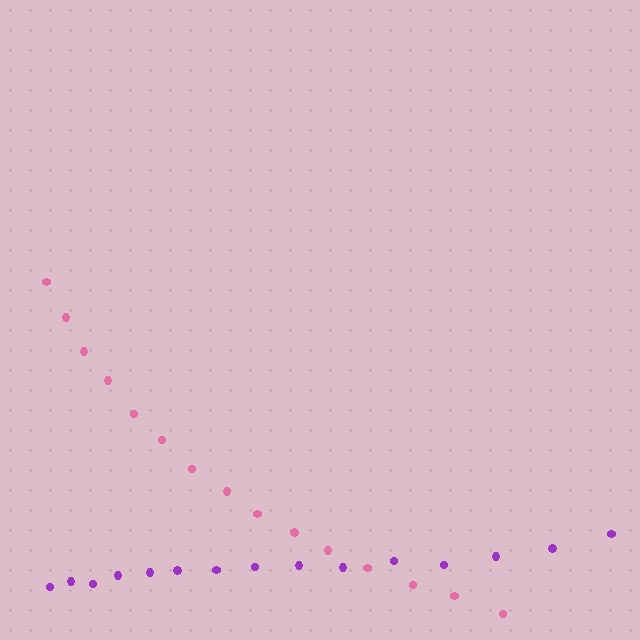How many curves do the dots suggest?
There are 2 distinct paths.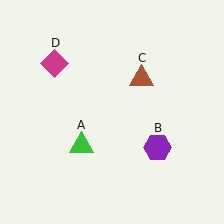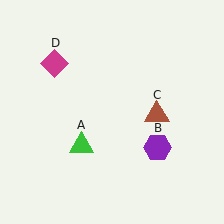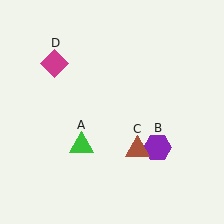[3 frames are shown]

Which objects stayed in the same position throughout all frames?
Green triangle (object A) and purple hexagon (object B) and magenta diamond (object D) remained stationary.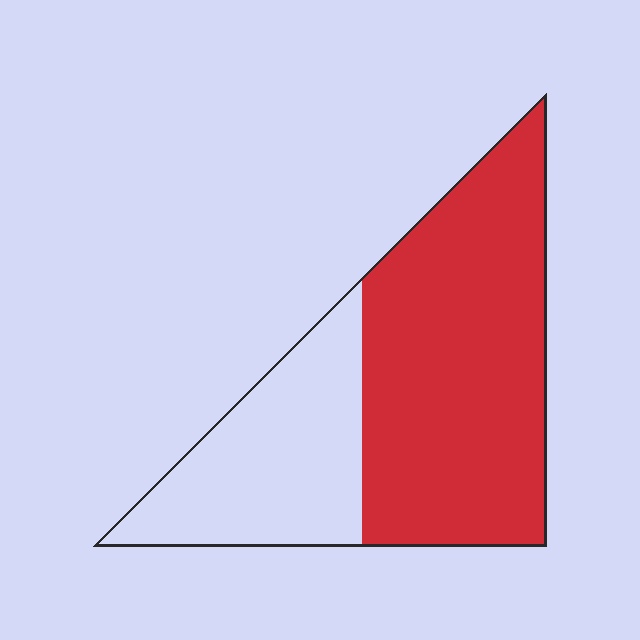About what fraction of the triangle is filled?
About two thirds (2/3).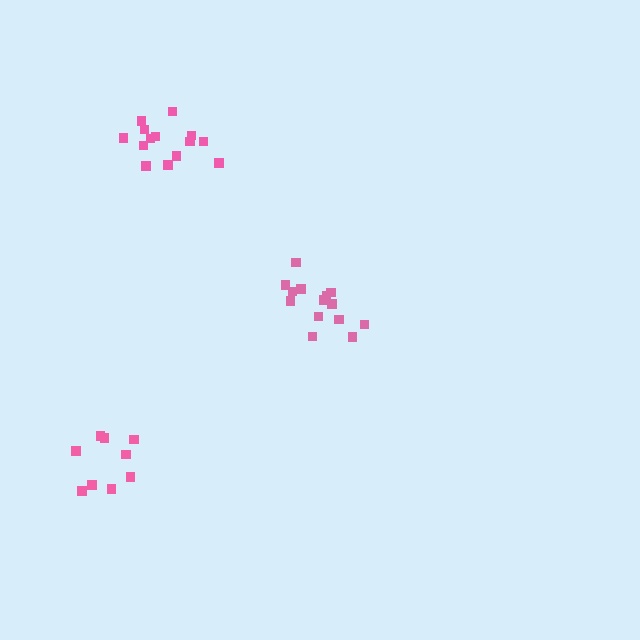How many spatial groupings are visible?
There are 3 spatial groupings.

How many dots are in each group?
Group 1: 14 dots, Group 2: 14 dots, Group 3: 9 dots (37 total).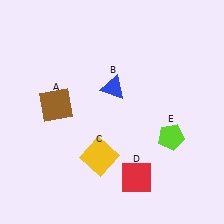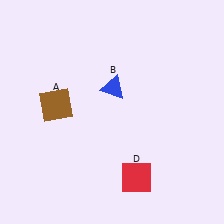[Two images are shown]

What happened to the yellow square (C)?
The yellow square (C) was removed in Image 2. It was in the bottom-left area of Image 1.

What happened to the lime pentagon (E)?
The lime pentagon (E) was removed in Image 2. It was in the bottom-right area of Image 1.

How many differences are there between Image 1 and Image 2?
There are 2 differences between the two images.